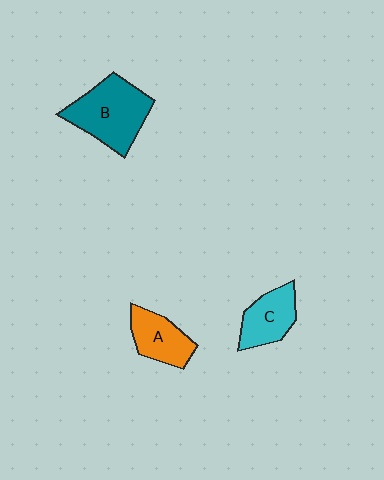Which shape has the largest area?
Shape B (teal).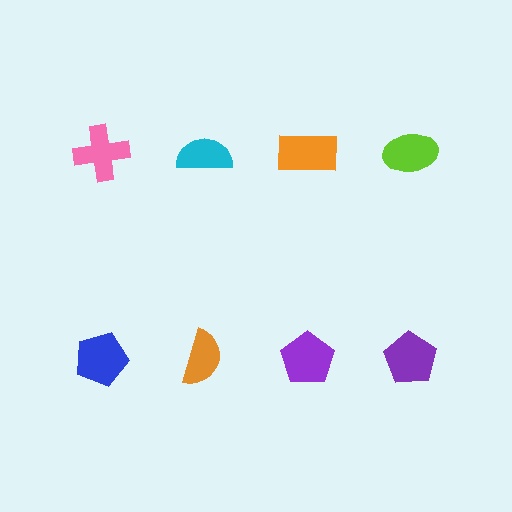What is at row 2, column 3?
A purple pentagon.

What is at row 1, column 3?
An orange rectangle.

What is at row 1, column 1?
A pink cross.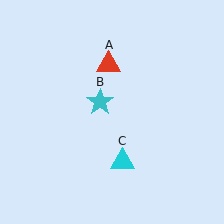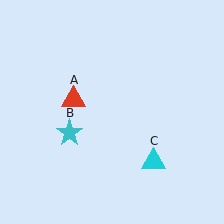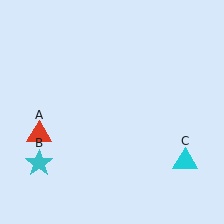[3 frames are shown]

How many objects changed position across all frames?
3 objects changed position: red triangle (object A), cyan star (object B), cyan triangle (object C).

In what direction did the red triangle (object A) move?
The red triangle (object A) moved down and to the left.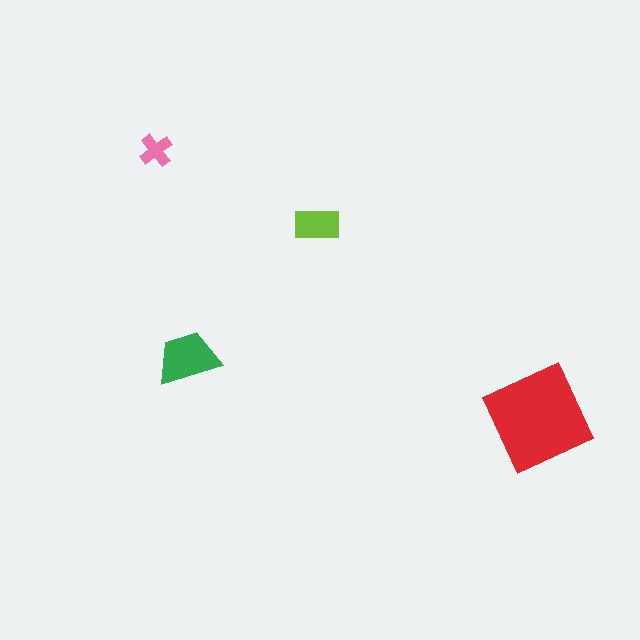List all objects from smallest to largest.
The pink cross, the lime rectangle, the green trapezoid, the red diamond.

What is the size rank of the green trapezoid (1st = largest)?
2nd.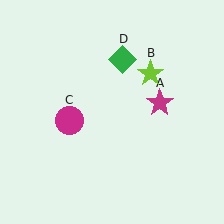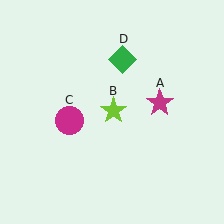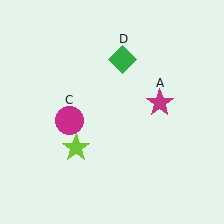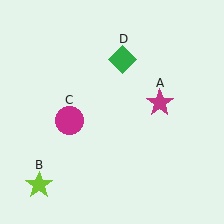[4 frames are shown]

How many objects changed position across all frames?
1 object changed position: lime star (object B).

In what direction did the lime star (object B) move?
The lime star (object B) moved down and to the left.